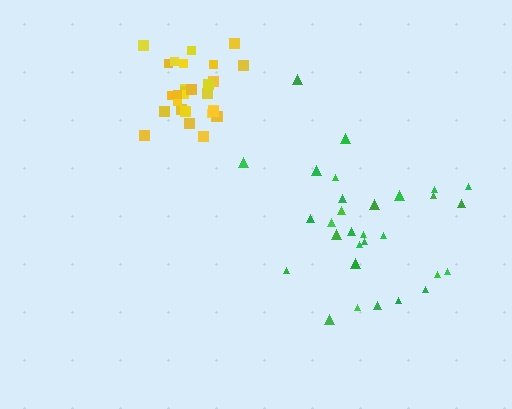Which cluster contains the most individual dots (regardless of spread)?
Green (30).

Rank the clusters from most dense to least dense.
yellow, green.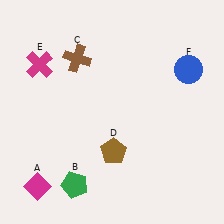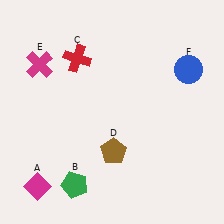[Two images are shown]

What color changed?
The cross (C) changed from brown in Image 1 to red in Image 2.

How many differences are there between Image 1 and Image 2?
There is 1 difference between the two images.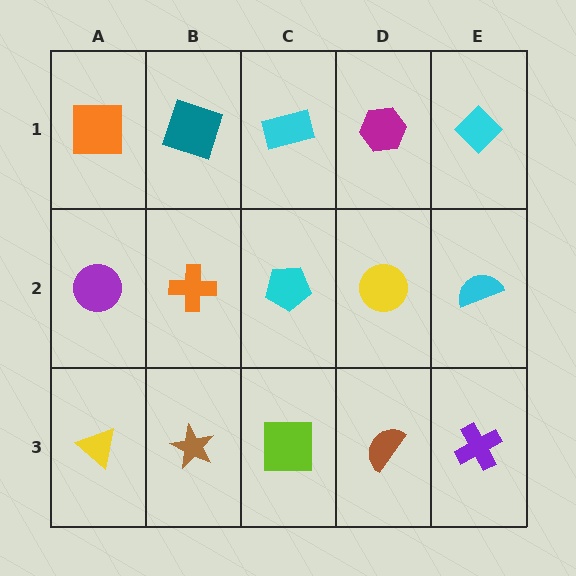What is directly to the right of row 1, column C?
A magenta hexagon.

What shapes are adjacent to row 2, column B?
A teal square (row 1, column B), a brown star (row 3, column B), a purple circle (row 2, column A), a cyan pentagon (row 2, column C).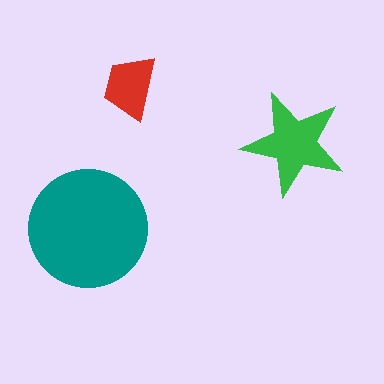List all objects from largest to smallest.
The teal circle, the green star, the red trapezoid.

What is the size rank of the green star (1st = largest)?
2nd.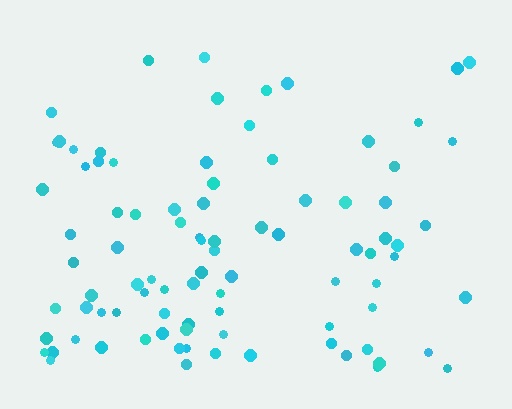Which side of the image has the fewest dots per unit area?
The top.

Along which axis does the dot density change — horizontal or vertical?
Vertical.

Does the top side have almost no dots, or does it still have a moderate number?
Still a moderate number, just noticeably fewer than the bottom.